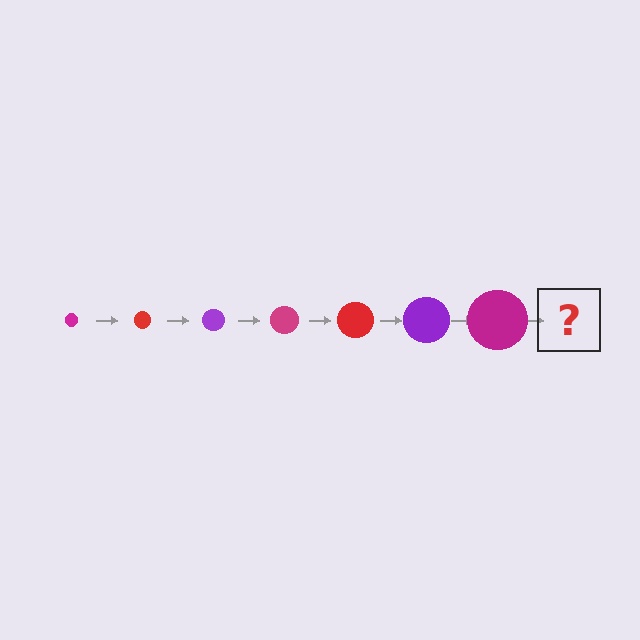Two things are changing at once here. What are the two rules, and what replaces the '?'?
The two rules are that the circle grows larger each step and the color cycles through magenta, red, and purple. The '?' should be a red circle, larger than the previous one.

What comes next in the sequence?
The next element should be a red circle, larger than the previous one.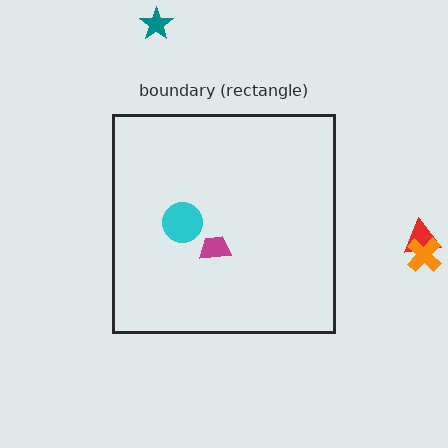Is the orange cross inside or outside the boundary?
Outside.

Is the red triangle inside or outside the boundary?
Outside.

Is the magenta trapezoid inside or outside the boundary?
Inside.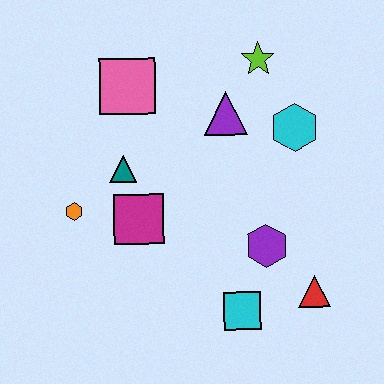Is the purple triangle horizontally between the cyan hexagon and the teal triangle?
Yes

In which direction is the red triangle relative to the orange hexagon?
The red triangle is to the right of the orange hexagon.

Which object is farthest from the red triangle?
The pink square is farthest from the red triangle.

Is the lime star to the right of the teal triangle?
Yes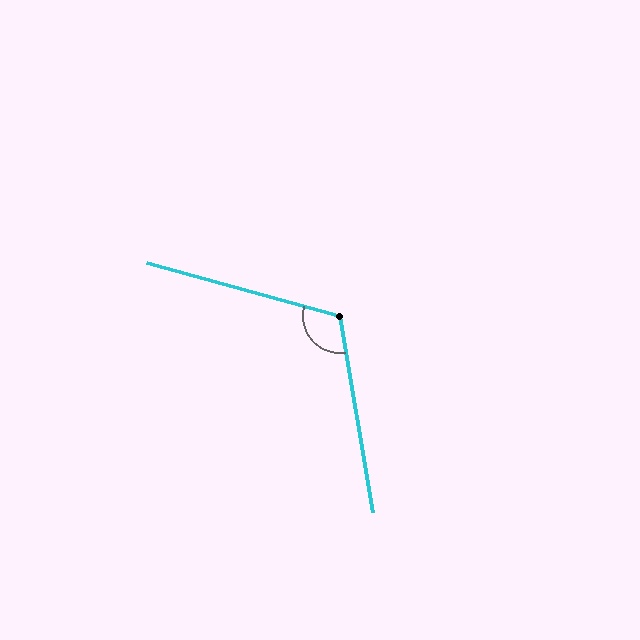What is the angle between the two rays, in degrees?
Approximately 115 degrees.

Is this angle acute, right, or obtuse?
It is obtuse.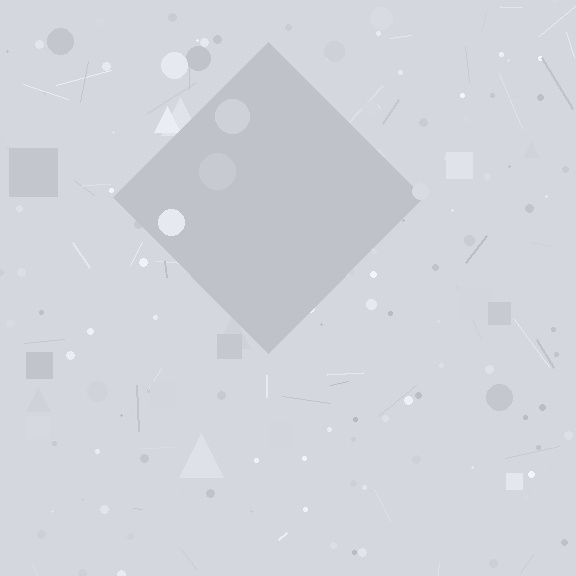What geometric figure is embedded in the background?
A diamond is embedded in the background.